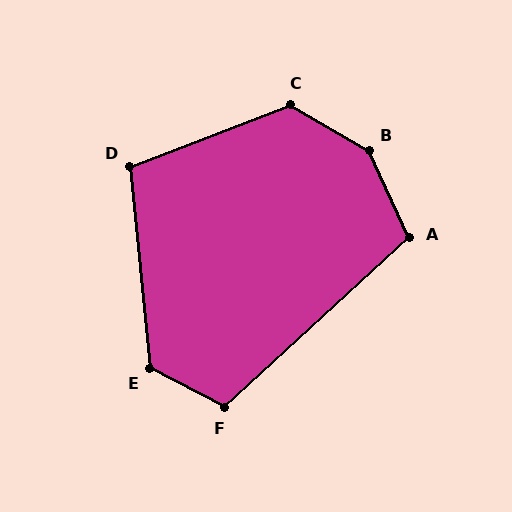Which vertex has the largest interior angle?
B, at approximately 145 degrees.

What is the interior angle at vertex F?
Approximately 110 degrees (obtuse).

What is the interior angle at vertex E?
Approximately 123 degrees (obtuse).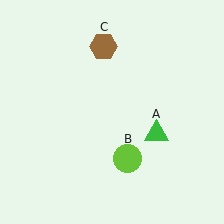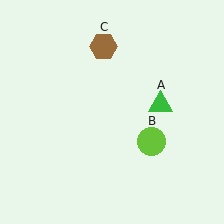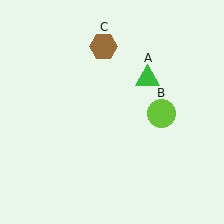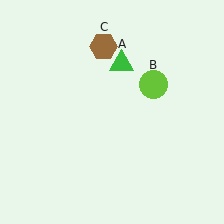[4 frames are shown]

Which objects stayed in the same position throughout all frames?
Brown hexagon (object C) remained stationary.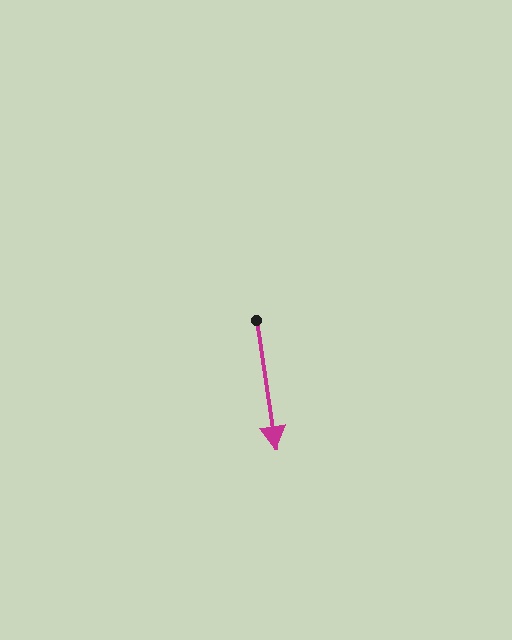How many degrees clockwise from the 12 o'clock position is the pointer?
Approximately 171 degrees.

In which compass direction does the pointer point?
South.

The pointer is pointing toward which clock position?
Roughly 6 o'clock.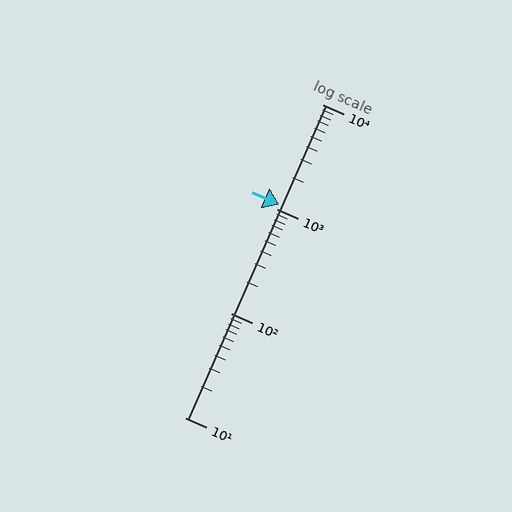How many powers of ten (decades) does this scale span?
The scale spans 3 decades, from 10 to 10000.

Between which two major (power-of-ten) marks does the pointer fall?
The pointer is between 1000 and 10000.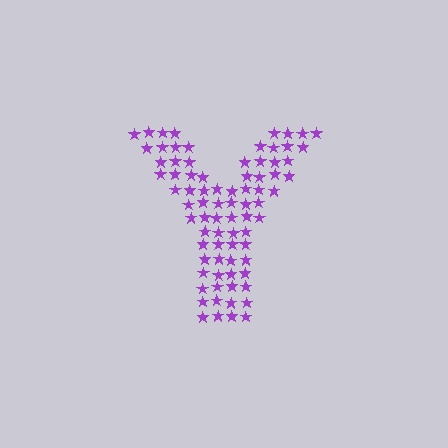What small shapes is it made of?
It is made of small stars.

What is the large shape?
The large shape is the letter Y.